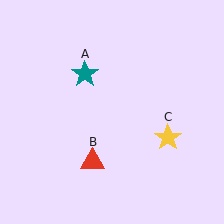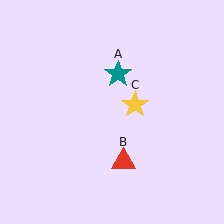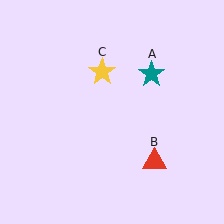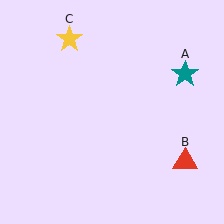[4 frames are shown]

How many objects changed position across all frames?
3 objects changed position: teal star (object A), red triangle (object B), yellow star (object C).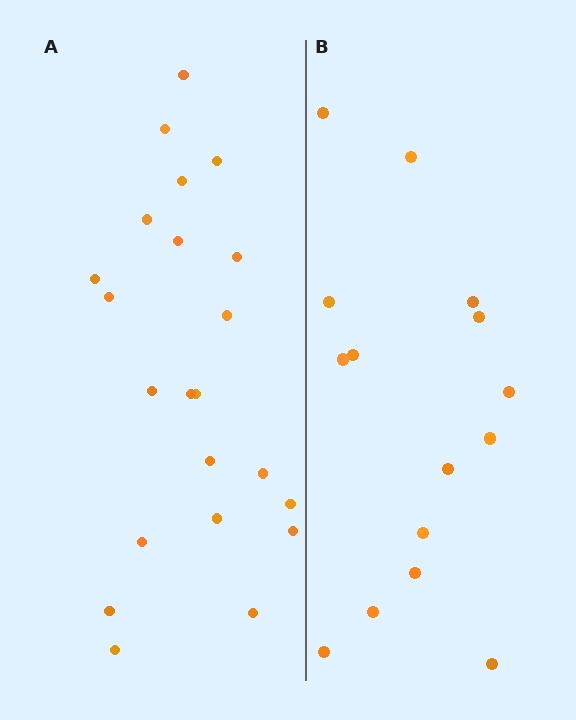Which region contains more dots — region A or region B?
Region A (the left region) has more dots.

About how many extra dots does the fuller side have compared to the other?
Region A has roughly 8 or so more dots than region B.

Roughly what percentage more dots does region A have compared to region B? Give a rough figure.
About 45% more.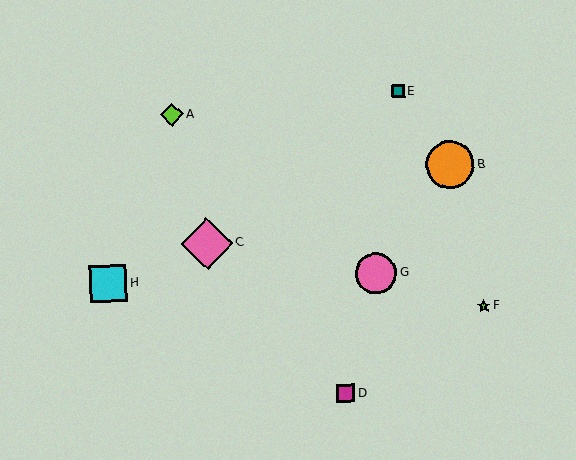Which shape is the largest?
The pink diamond (labeled C) is the largest.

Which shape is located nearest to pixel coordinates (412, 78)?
The teal square (labeled E) at (398, 92) is nearest to that location.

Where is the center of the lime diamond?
The center of the lime diamond is at (172, 114).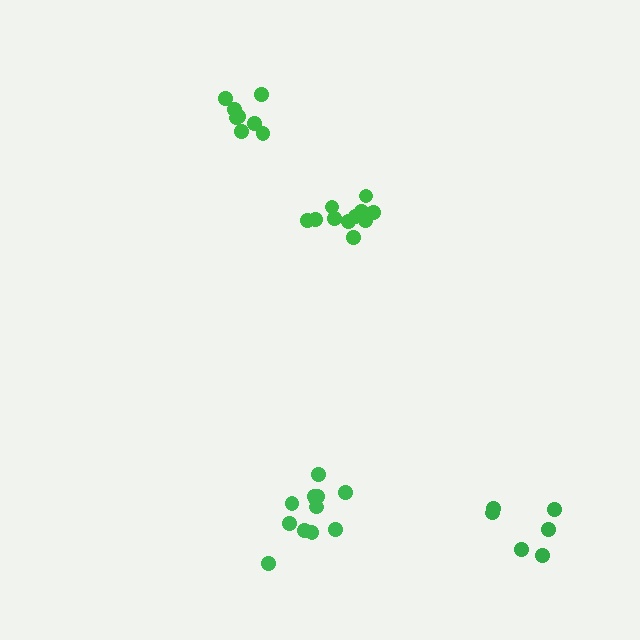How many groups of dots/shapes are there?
There are 4 groups.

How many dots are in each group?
Group 1: 8 dots, Group 2: 6 dots, Group 3: 12 dots, Group 4: 12 dots (38 total).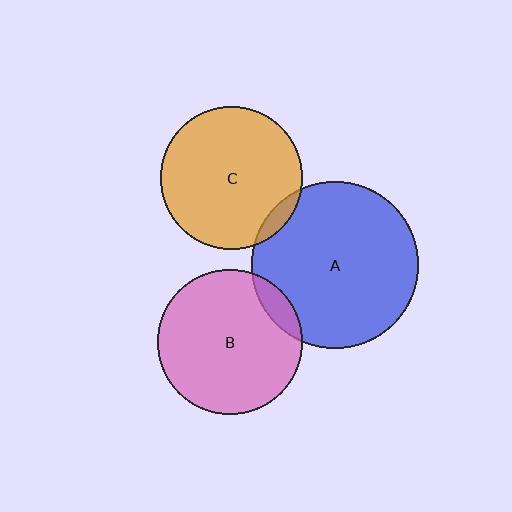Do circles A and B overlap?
Yes.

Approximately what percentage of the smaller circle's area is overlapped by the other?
Approximately 10%.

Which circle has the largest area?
Circle A (blue).